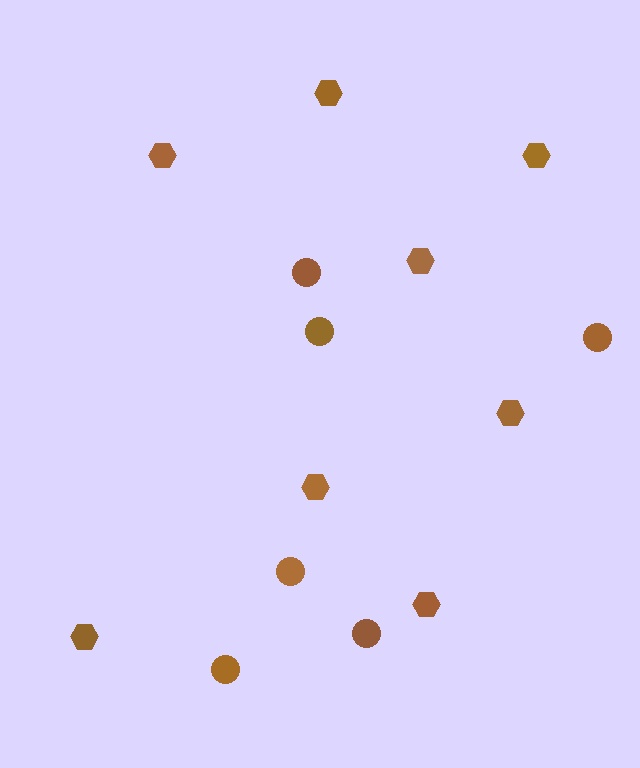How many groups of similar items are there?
There are 2 groups: one group of circles (6) and one group of hexagons (8).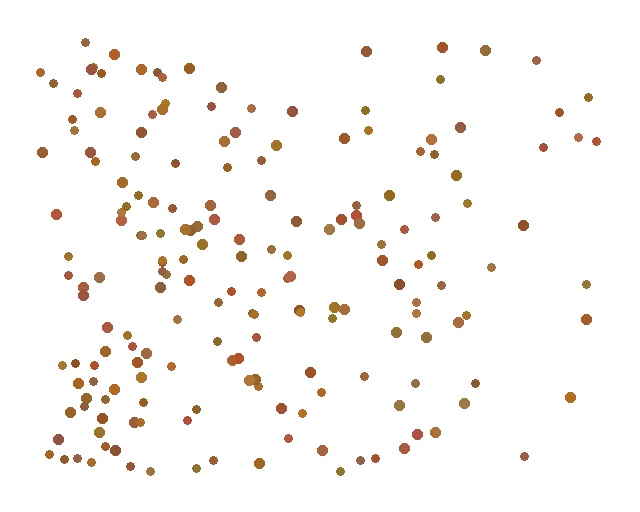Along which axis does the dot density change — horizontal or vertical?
Horizontal.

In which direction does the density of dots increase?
From right to left, with the left side densest.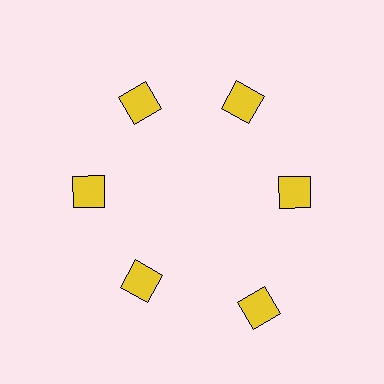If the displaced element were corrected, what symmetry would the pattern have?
It would have 6-fold rotational symmetry — the pattern would map onto itself every 60 degrees.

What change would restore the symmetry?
The symmetry would be restored by moving it inward, back onto the ring so that all 6 squares sit at equal angles and equal distance from the center.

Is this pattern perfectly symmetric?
No. The 6 yellow squares are arranged in a ring, but one element near the 5 o'clock position is pushed outward from the center, breaking the 6-fold rotational symmetry.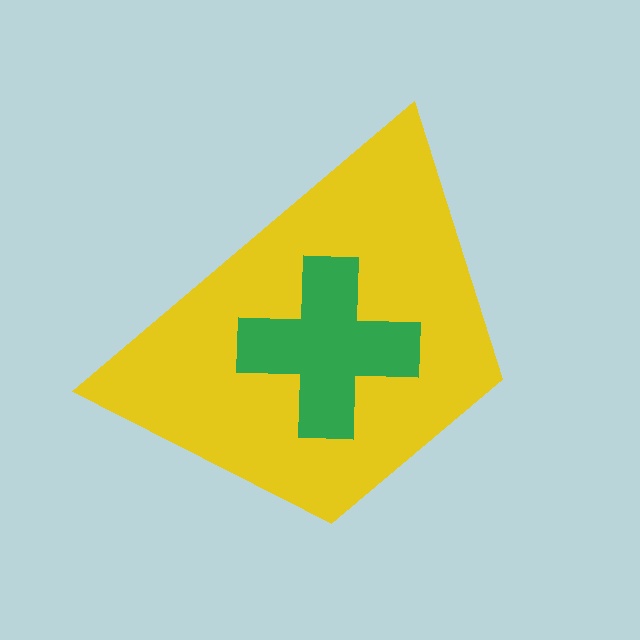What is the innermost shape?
The green cross.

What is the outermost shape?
The yellow trapezoid.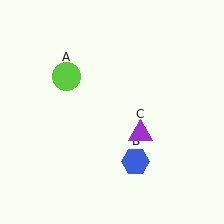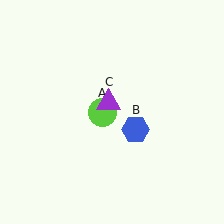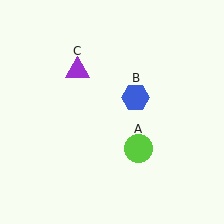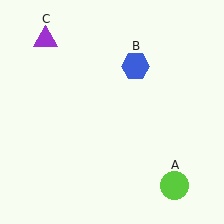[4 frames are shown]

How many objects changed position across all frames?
3 objects changed position: lime circle (object A), blue hexagon (object B), purple triangle (object C).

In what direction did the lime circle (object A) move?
The lime circle (object A) moved down and to the right.